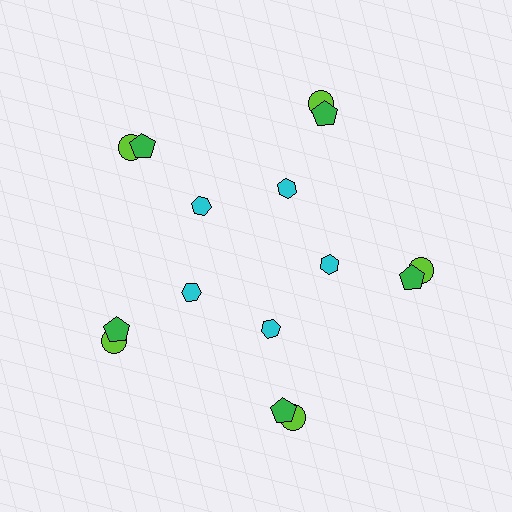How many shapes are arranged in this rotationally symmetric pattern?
There are 15 shapes, arranged in 5 groups of 3.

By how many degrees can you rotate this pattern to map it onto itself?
The pattern maps onto itself every 72 degrees of rotation.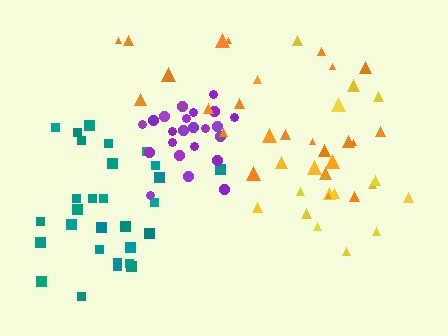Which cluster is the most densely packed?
Purple.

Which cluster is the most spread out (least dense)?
Orange.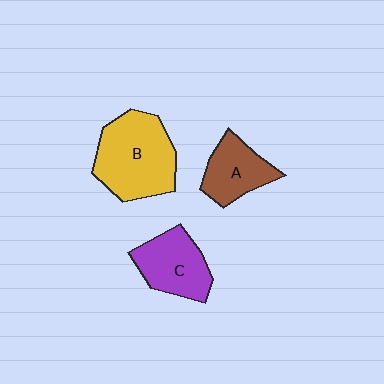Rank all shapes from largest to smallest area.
From largest to smallest: B (yellow), C (purple), A (brown).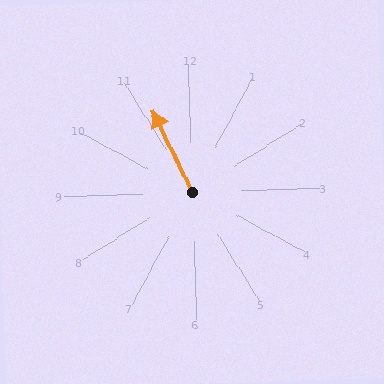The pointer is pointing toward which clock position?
Roughly 11 o'clock.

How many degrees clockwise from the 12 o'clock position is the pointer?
Approximately 336 degrees.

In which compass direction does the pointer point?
Northwest.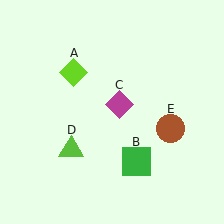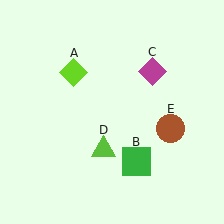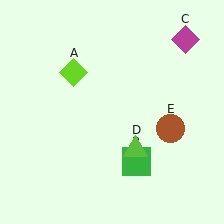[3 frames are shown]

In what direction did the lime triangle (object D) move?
The lime triangle (object D) moved right.